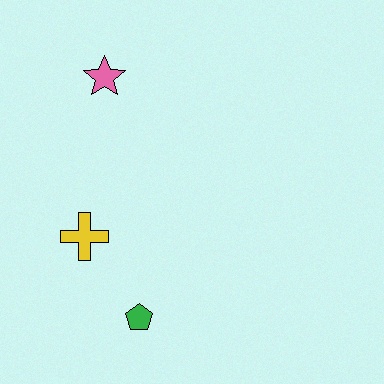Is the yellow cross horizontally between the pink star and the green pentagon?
No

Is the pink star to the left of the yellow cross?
No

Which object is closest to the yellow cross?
The green pentagon is closest to the yellow cross.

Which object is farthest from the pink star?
The green pentagon is farthest from the pink star.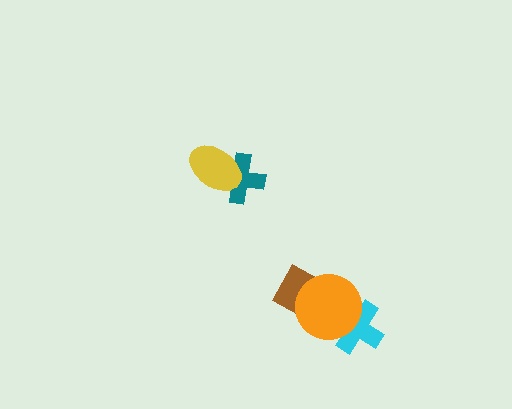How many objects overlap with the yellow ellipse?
1 object overlaps with the yellow ellipse.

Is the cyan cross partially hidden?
Yes, it is partially covered by another shape.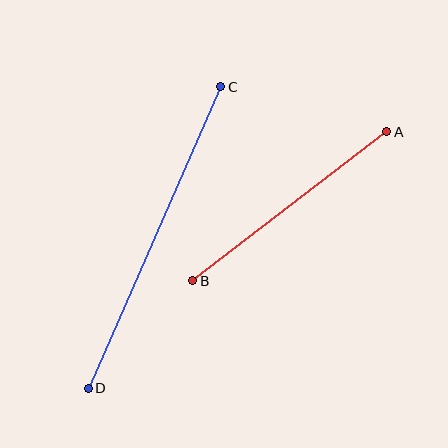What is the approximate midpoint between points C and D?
The midpoint is at approximately (154, 237) pixels.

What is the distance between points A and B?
The distance is approximately 245 pixels.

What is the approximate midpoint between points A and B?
The midpoint is at approximately (290, 206) pixels.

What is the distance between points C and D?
The distance is approximately 329 pixels.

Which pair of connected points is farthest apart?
Points C and D are farthest apart.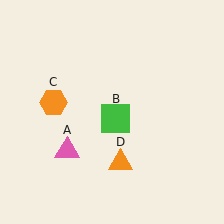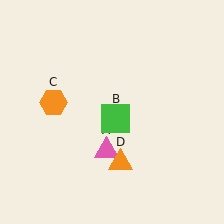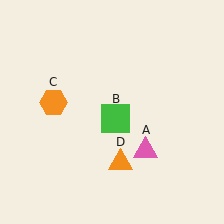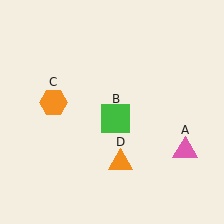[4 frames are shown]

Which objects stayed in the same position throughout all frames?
Green square (object B) and orange hexagon (object C) and orange triangle (object D) remained stationary.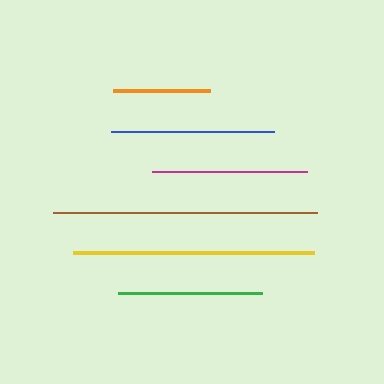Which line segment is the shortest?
The orange line is the shortest at approximately 97 pixels.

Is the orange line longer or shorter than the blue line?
The blue line is longer than the orange line.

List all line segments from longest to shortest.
From longest to shortest: brown, yellow, blue, magenta, green, orange.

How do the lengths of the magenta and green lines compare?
The magenta and green lines are approximately the same length.